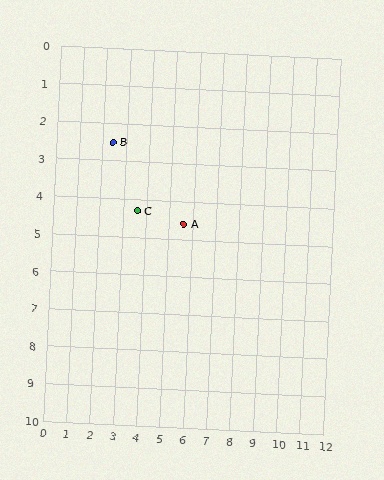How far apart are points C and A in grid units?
Points C and A are about 2.0 grid units apart.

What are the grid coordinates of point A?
Point A is at approximately (5.6, 4.6).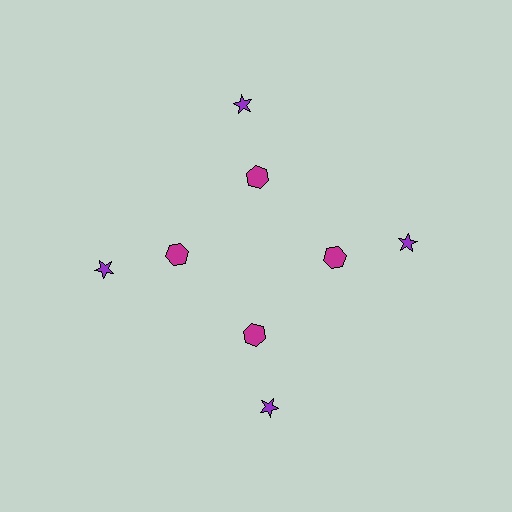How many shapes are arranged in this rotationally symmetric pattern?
There are 8 shapes, arranged in 4 groups of 2.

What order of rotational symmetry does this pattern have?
This pattern has 4-fold rotational symmetry.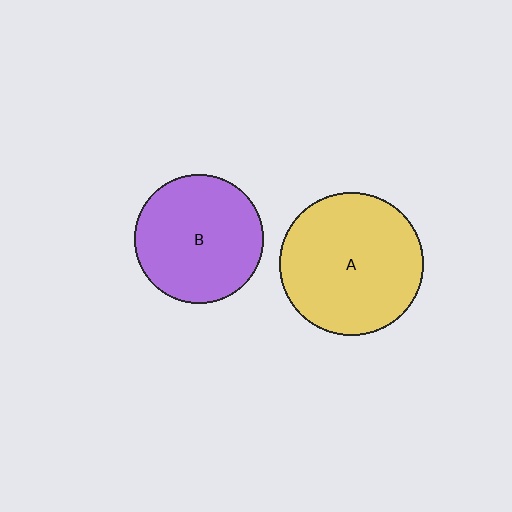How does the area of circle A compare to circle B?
Approximately 1.2 times.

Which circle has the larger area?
Circle A (yellow).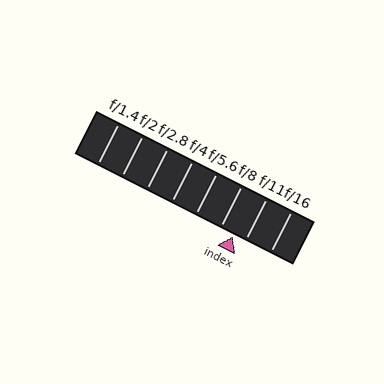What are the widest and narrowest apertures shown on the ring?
The widest aperture shown is f/1.4 and the narrowest is f/16.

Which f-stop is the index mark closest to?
The index mark is closest to f/11.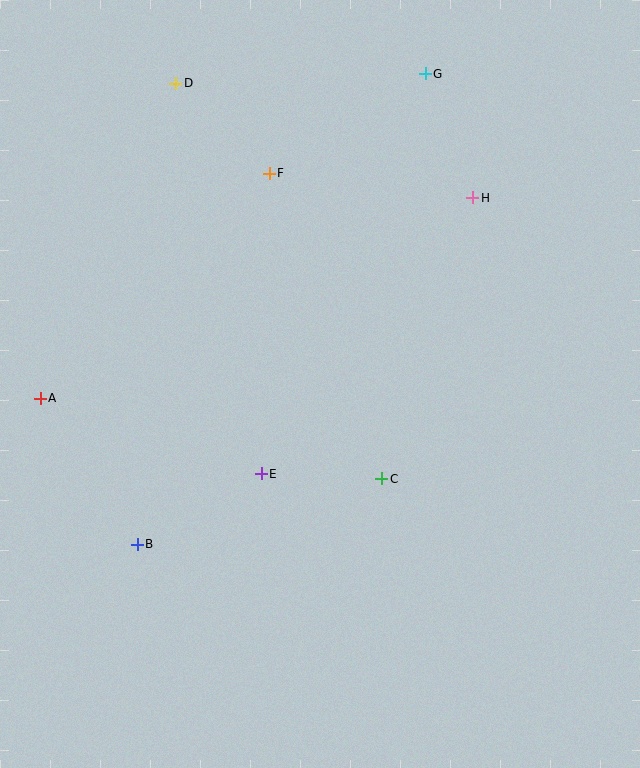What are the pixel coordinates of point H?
Point H is at (473, 198).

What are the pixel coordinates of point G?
Point G is at (425, 74).